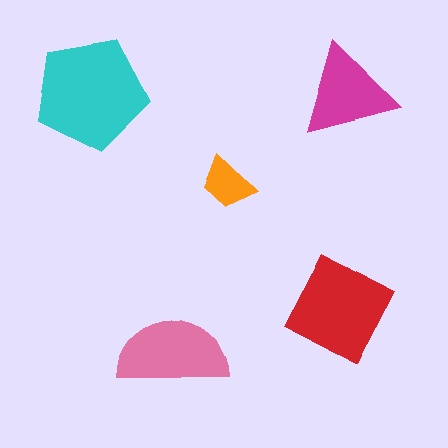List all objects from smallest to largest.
The orange trapezoid, the magenta triangle, the pink semicircle, the red diamond, the cyan pentagon.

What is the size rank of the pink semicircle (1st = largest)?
3rd.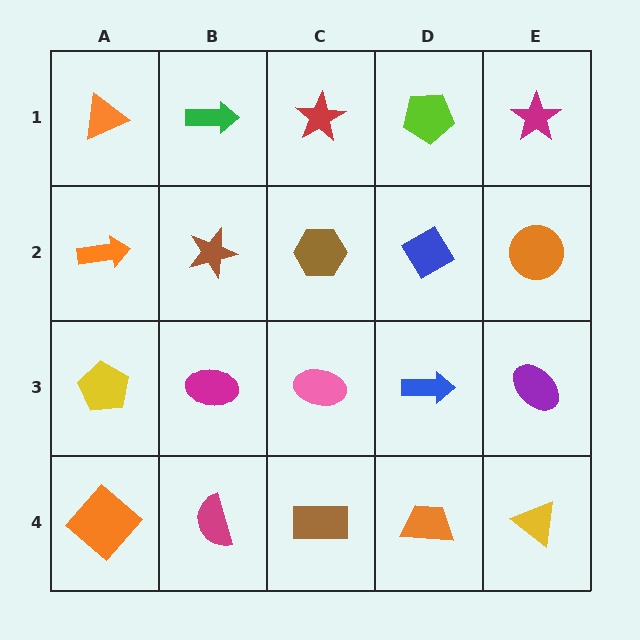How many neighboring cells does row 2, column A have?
3.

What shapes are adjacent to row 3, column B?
A brown star (row 2, column B), a magenta semicircle (row 4, column B), a yellow pentagon (row 3, column A), a pink ellipse (row 3, column C).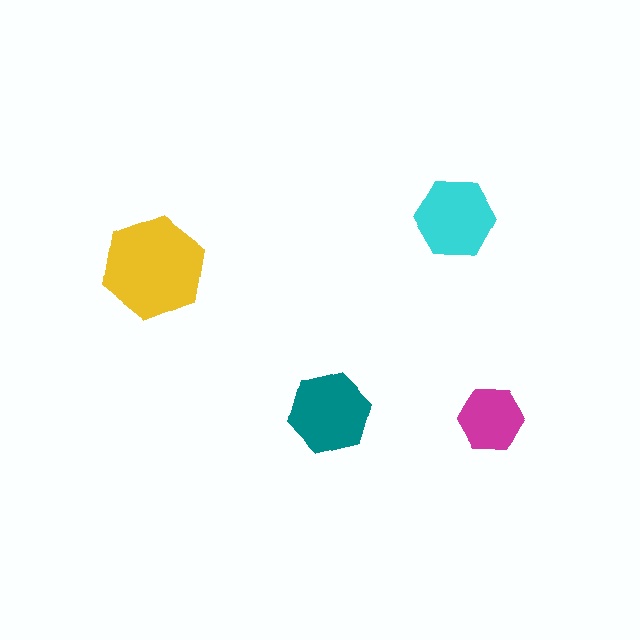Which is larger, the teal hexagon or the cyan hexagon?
The teal one.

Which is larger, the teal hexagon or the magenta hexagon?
The teal one.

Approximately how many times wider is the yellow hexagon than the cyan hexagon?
About 1.5 times wider.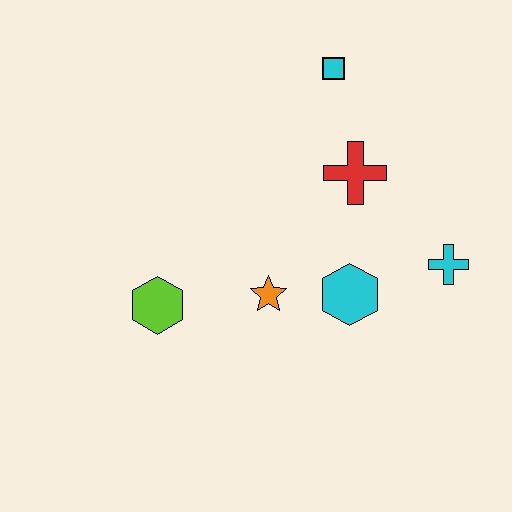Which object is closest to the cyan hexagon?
The orange star is closest to the cyan hexagon.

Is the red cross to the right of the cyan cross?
No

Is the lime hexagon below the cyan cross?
Yes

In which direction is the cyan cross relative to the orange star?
The cyan cross is to the right of the orange star.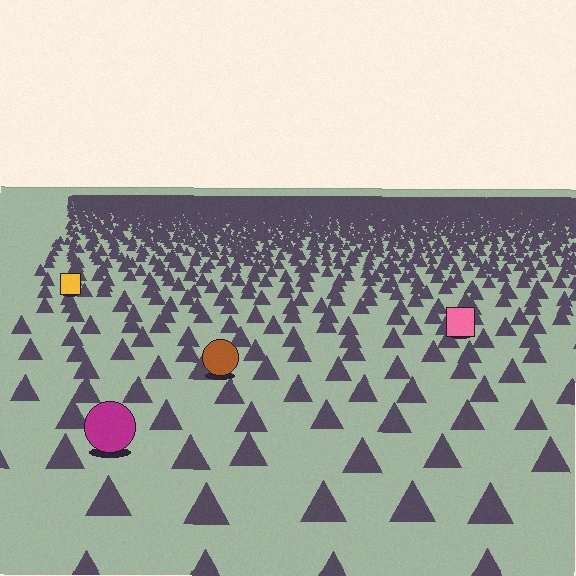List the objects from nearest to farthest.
From nearest to farthest: the magenta circle, the brown circle, the pink square, the yellow square.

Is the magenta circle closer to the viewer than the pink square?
Yes. The magenta circle is closer — you can tell from the texture gradient: the ground texture is coarser near it.